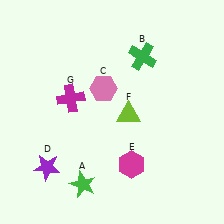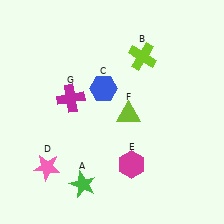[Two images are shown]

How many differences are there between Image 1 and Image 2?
There are 3 differences between the two images.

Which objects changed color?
B changed from green to lime. C changed from pink to blue. D changed from purple to pink.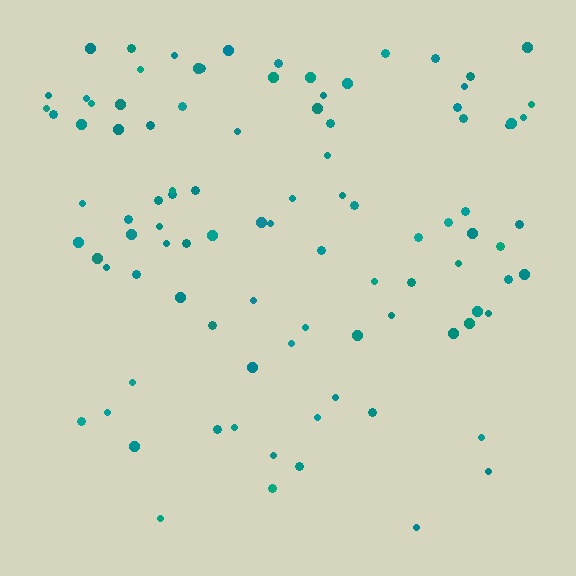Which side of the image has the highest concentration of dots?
The top.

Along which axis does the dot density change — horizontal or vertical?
Vertical.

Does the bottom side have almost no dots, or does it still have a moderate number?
Still a moderate number, just noticeably fewer than the top.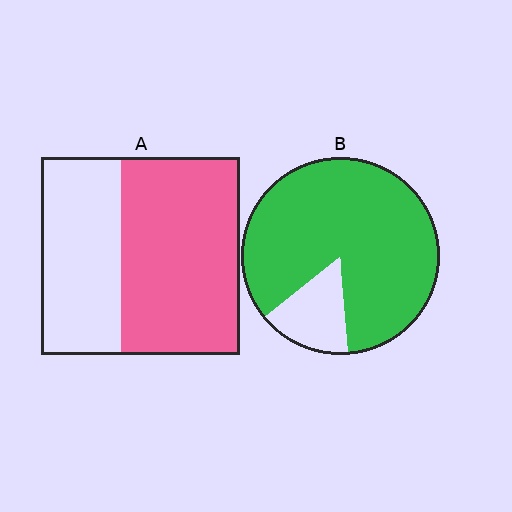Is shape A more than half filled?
Yes.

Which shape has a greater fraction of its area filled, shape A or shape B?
Shape B.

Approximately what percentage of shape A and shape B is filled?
A is approximately 60% and B is approximately 85%.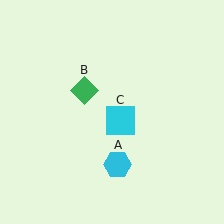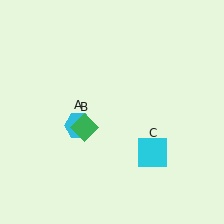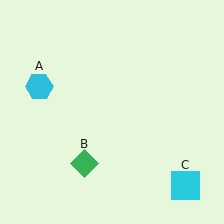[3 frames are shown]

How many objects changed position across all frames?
3 objects changed position: cyan hexagon (object A), green diamond (object B), cyan square (object C).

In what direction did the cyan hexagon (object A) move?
The cyan hexagon (object A) moved up and to the left.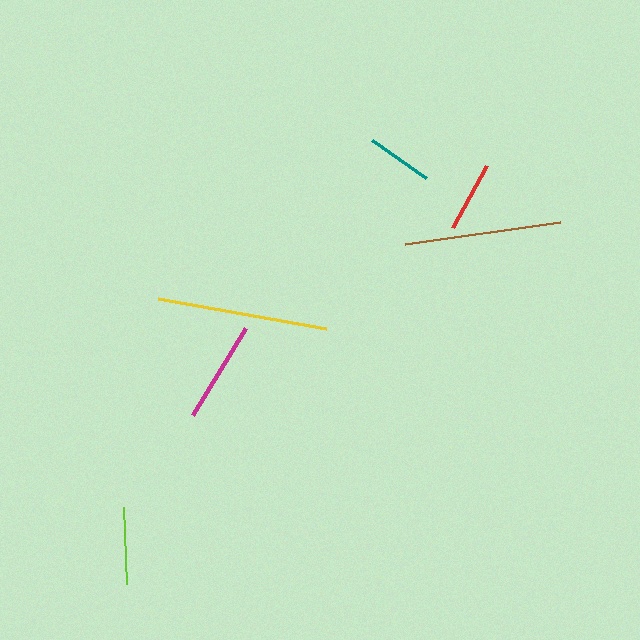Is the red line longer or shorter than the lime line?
The lime line is longer than the red line.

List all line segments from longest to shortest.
From longest to shortest: yellow, brown, magenta, lime, red, teal.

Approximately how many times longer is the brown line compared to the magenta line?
The brown line is approximately 1.5 times the length of the magenta line.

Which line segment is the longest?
The yellow line is the longest at approximately 170 pixels.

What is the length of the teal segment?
The teal segment is approximately 66 pixels long.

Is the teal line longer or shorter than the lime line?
The lime line is longer than the teal line.